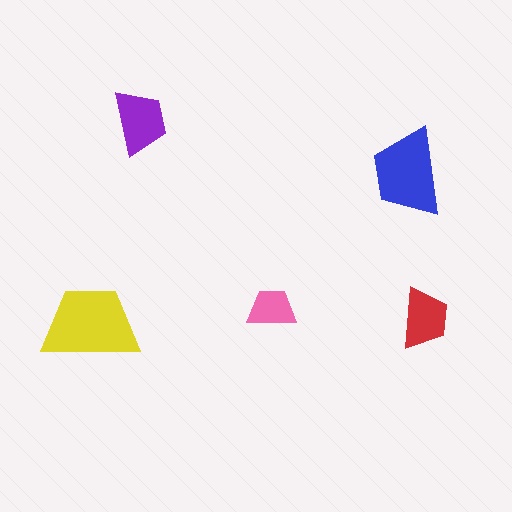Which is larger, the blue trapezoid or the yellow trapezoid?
The yellow one.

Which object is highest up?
The purple trapezoid is topmost.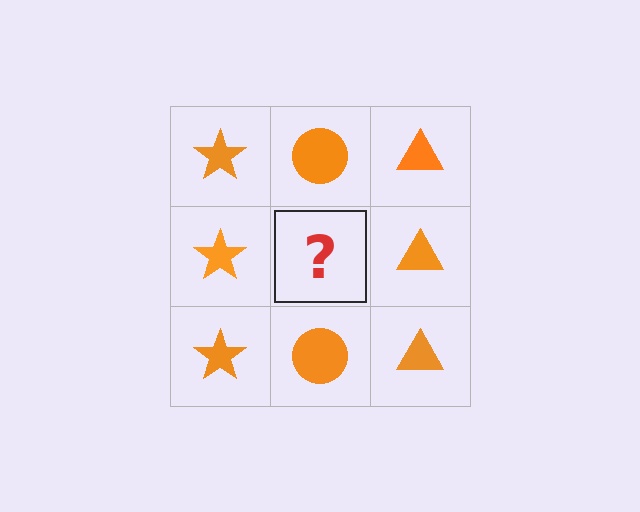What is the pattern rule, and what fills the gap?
The rule is that each column has a consistent shape. The gap should be filled with an orange circle.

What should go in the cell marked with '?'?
The missing cell should contain an orange circle.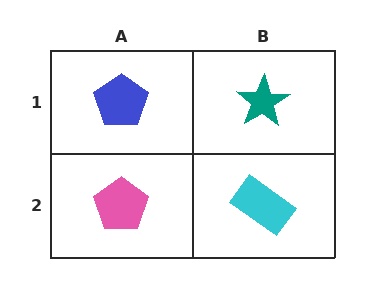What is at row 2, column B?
A cyan rectangle.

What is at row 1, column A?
A blue pentagon.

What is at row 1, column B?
A teal star.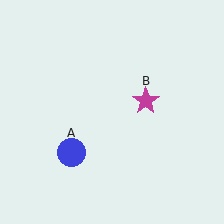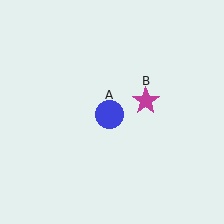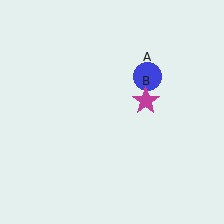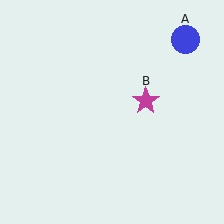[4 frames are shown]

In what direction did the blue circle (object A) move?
The blue circle (object A) moved up and to the right.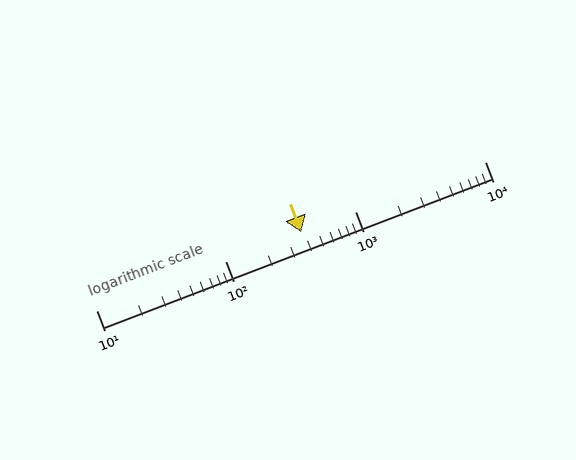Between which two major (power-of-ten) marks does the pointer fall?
The pointer is between 100 and 1000.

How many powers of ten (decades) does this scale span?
The scale spans 3 decades, from 10 to 10000.